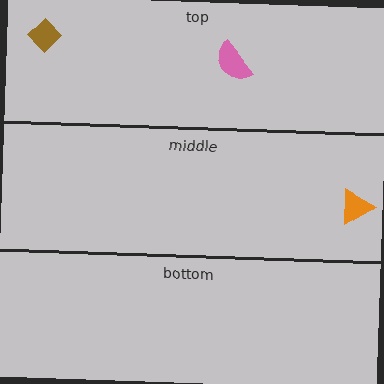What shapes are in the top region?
The brown diamond, the pink semicircle.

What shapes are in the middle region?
The orange triangle.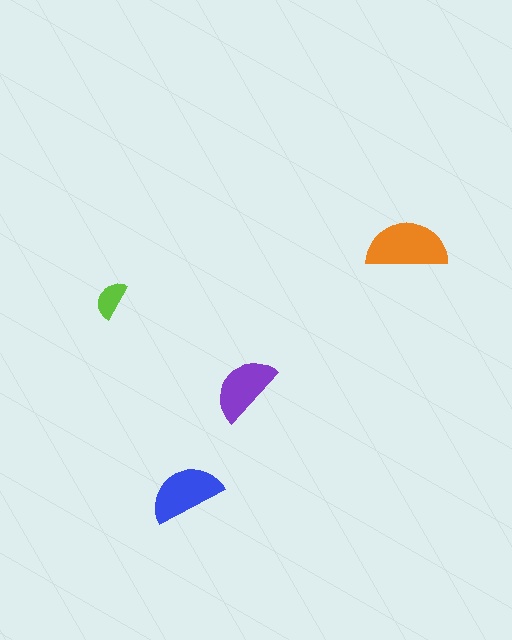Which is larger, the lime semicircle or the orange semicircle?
The orange one.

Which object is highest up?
The orange semicircle is topmost.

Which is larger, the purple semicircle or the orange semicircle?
The orange one.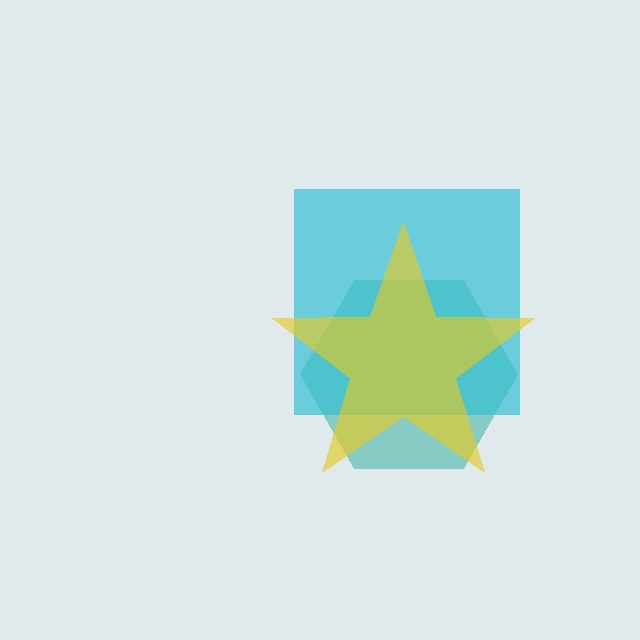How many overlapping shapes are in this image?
There are 3 overlapping shapes in the image.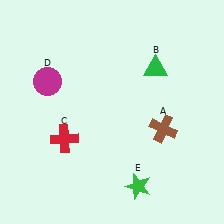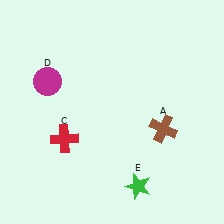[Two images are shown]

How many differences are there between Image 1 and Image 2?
There is 1 difference between the two images.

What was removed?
The green triangle (B) was removed in Image 2.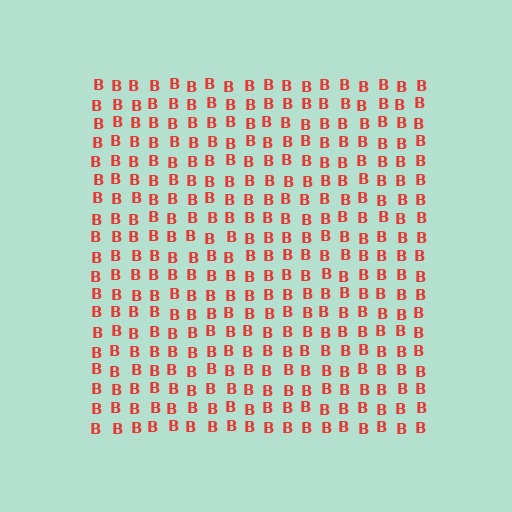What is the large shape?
The large shape is a square.